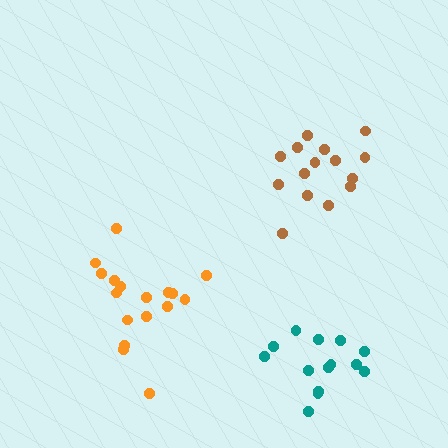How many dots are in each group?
Group 1: 14 dots, Group 2: 17 dots, Group 3: 15 dots (46 total).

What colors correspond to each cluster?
The clusters are colored: teal, orange, brown.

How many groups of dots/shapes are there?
There are 3 groups.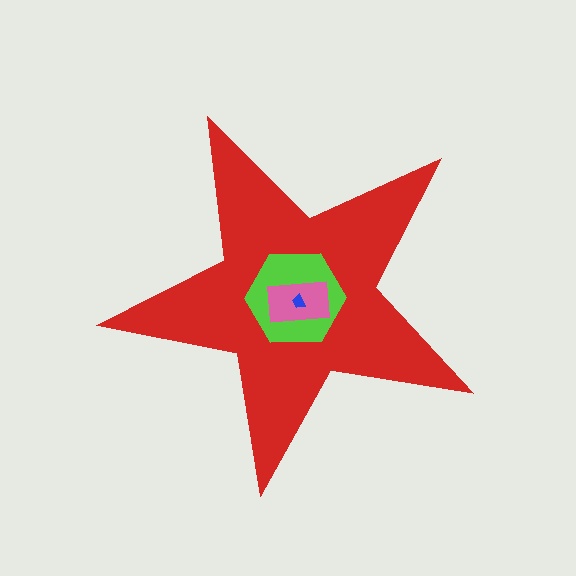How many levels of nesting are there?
4.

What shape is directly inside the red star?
The lime hexagon.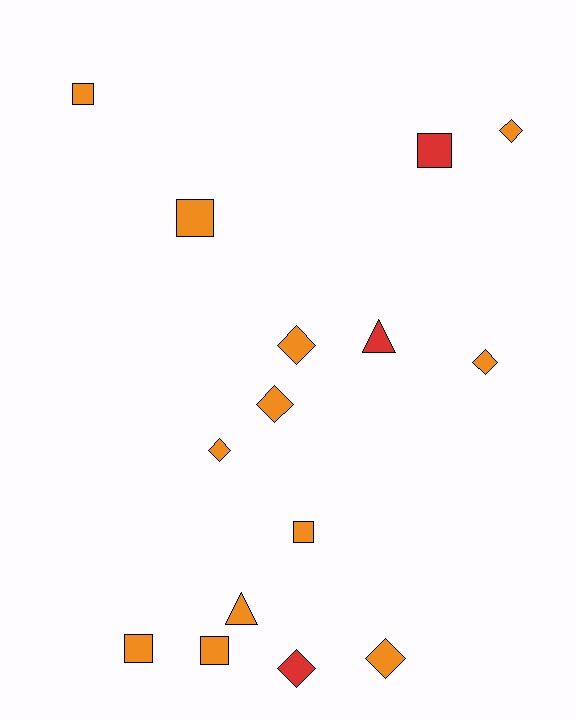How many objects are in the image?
There are 15 objects.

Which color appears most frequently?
Orange, with 12 objects.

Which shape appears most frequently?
Diamond, with 7 objects.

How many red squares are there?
There is 1 red square.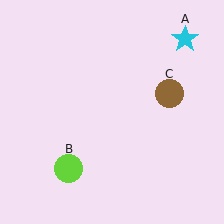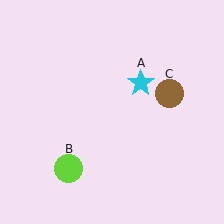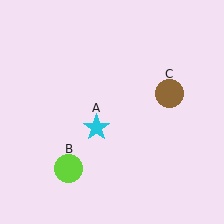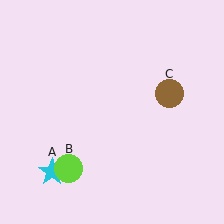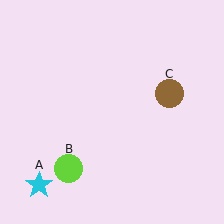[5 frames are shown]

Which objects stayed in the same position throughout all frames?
Lime circle (object B) and brown circle (object C) remained stationary.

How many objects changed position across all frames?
1 object changed position: cyan star (object A).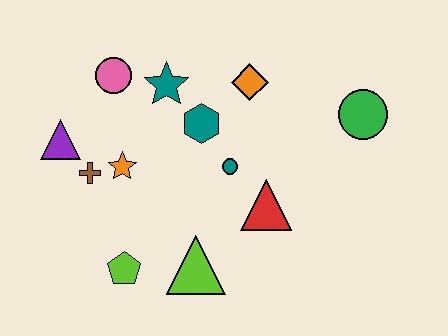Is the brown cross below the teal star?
Yes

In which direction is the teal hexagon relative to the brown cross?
The teal hexagon is to the right of the brown cross.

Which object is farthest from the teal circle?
The purple triangle is farthest from the teal circle.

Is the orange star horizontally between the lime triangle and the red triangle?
No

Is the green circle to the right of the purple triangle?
Yes